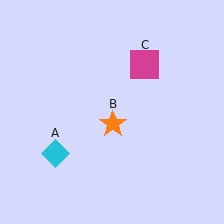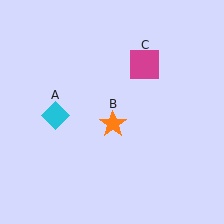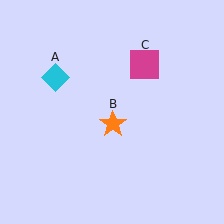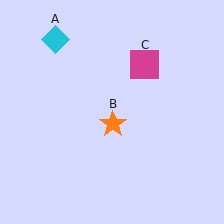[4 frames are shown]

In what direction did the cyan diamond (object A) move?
The cyan diamond (object A) moved up.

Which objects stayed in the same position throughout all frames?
Orange star (object B) and magenta square (object C) remained stationary.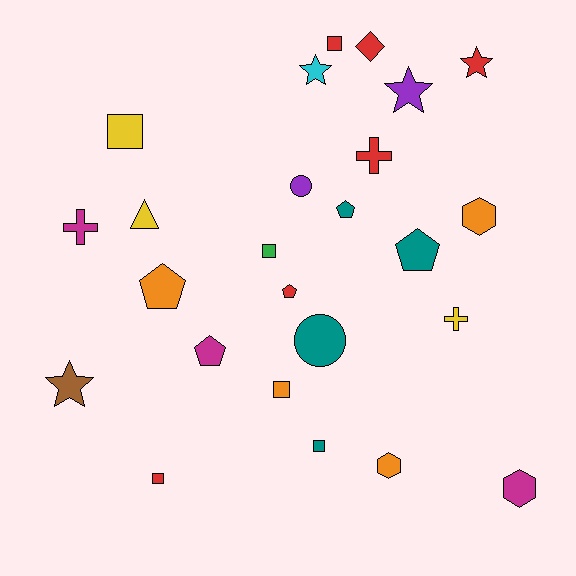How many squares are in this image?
There are 6 squares.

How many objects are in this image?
There are 25 objects.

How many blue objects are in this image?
There are no blue objects.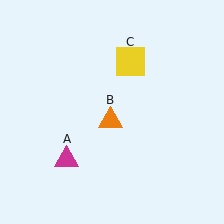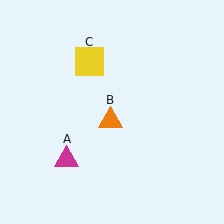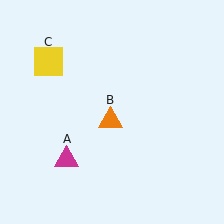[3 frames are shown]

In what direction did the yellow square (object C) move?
The yellow square (object C) moved left.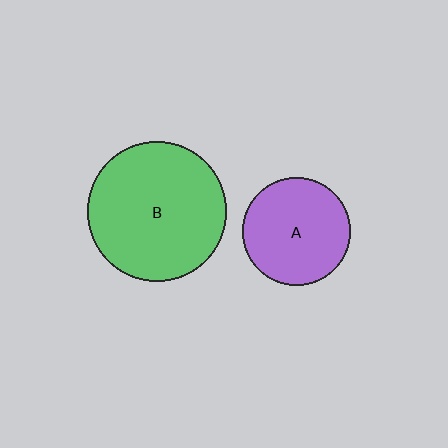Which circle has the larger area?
Circle B (green).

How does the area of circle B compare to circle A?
Approximately 1.7 times.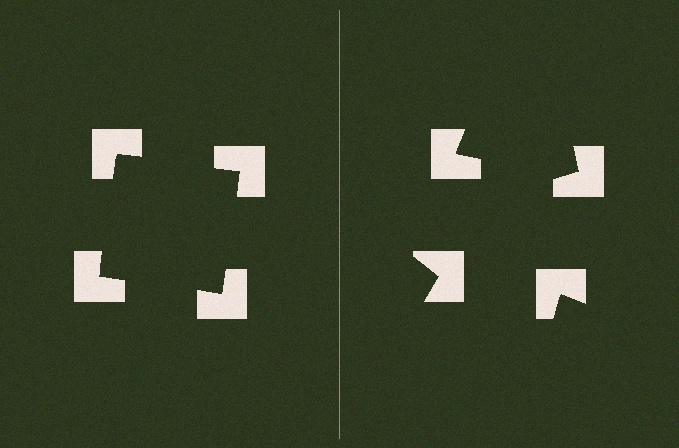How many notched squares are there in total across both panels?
8 — 4 on each side.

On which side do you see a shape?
An illusory square appears on the left side. On the right side the wedge cuts are rotated, so no coherent shape forms.